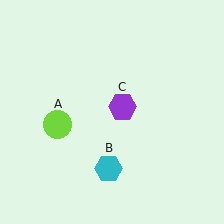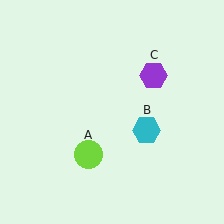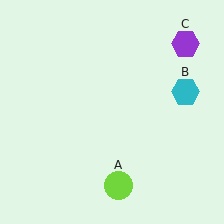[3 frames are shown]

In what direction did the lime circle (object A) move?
The lime circle (object A) moved down and to the right.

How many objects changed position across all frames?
3 objects changed position: lime circle (object A), cyan hexagon (object B), purple hexagon (object C).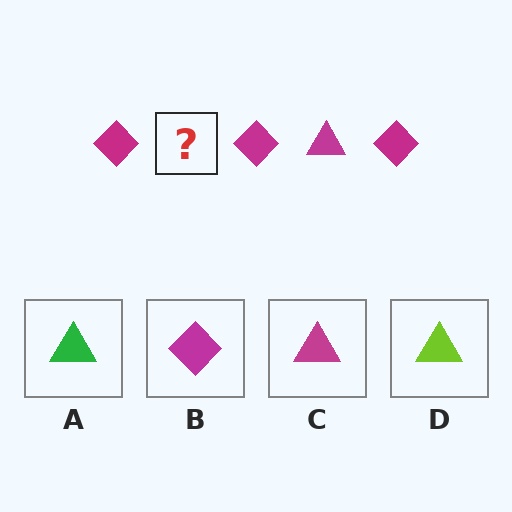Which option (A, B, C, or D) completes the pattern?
C.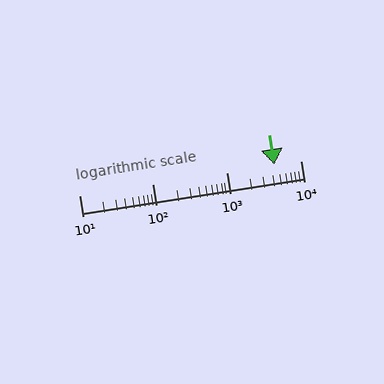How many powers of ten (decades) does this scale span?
The scale spans 3 decades, from 10 to 10000.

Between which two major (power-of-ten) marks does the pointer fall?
The pointer is between 1000 and 10000.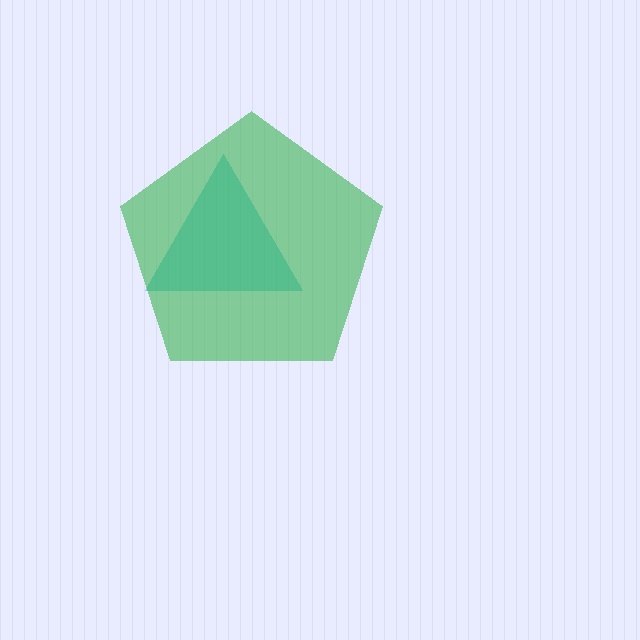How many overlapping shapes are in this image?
There are 2 overlapping shapes in the image.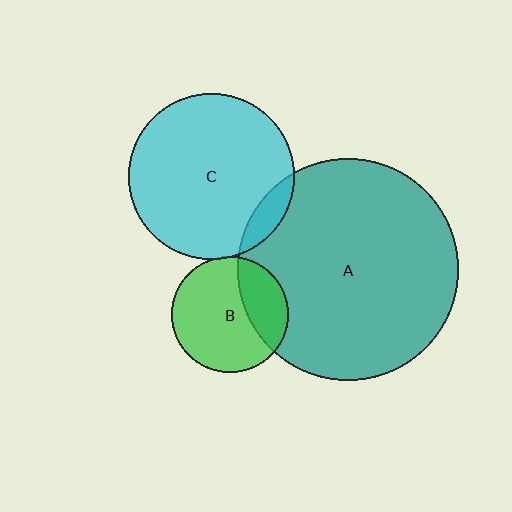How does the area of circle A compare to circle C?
Approximately 1.8 times.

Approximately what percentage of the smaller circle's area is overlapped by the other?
Approximately 30%.